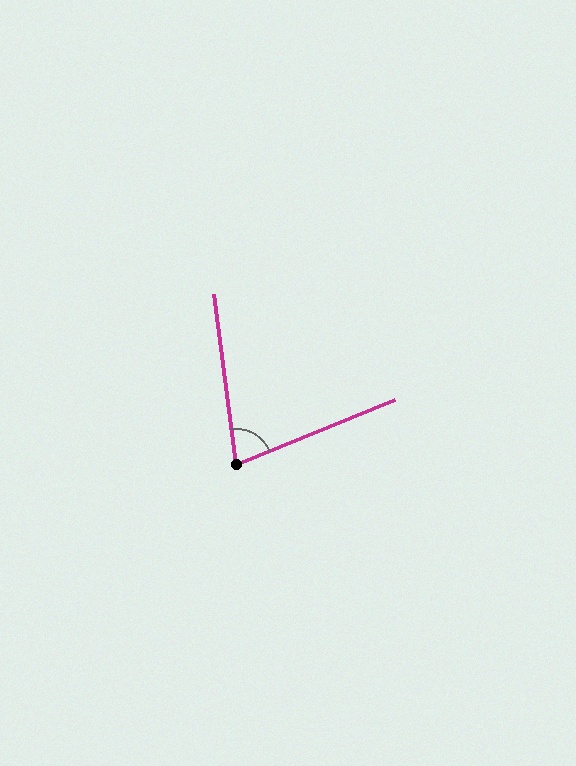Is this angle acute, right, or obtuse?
It is acute.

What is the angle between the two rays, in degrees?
Approximately 75 degrees.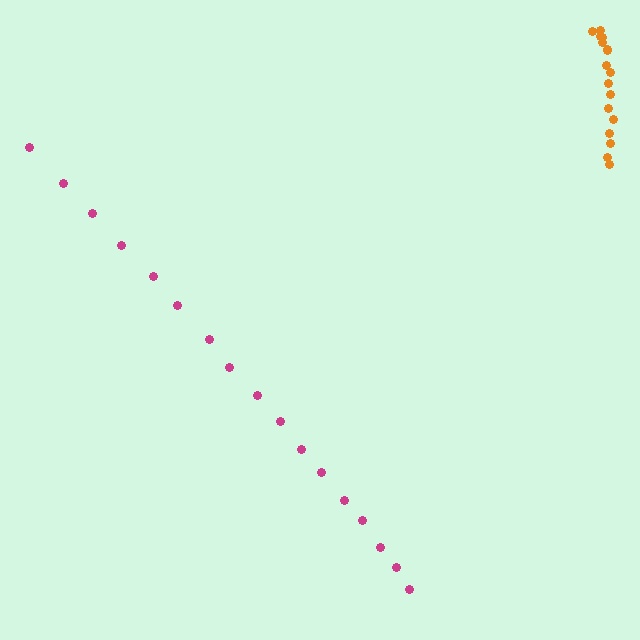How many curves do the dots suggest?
There are 2 distinct paths.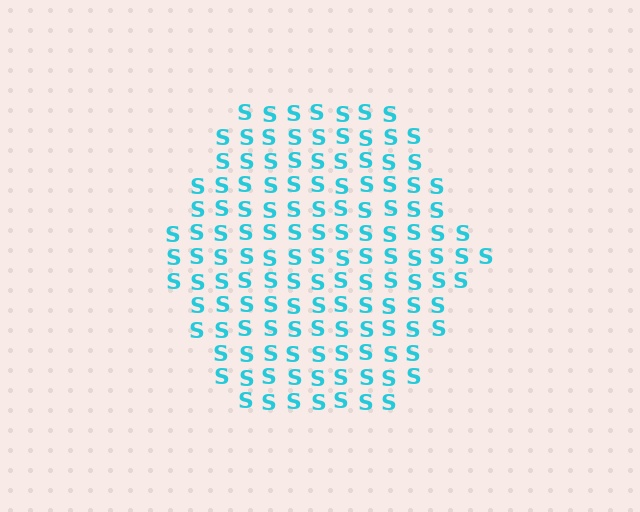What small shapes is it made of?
It is made of small letter S's.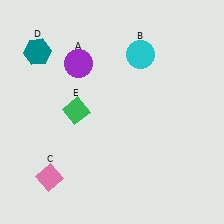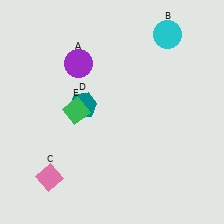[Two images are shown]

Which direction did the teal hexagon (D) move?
The teal hexagon (D) moved down.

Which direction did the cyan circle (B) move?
The cyan circle (B) moved right.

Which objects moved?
The objects that moved are: the cyan circle (B), the teal hexagon (D).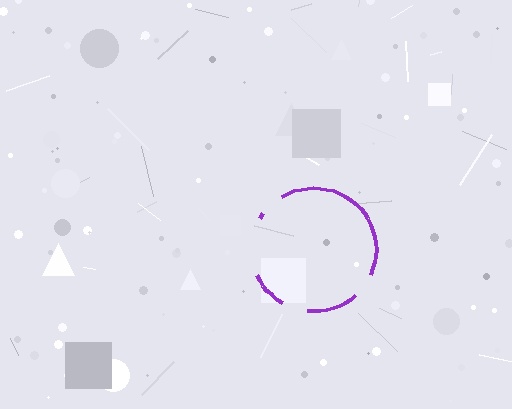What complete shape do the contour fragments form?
The contour fragments form a circle.